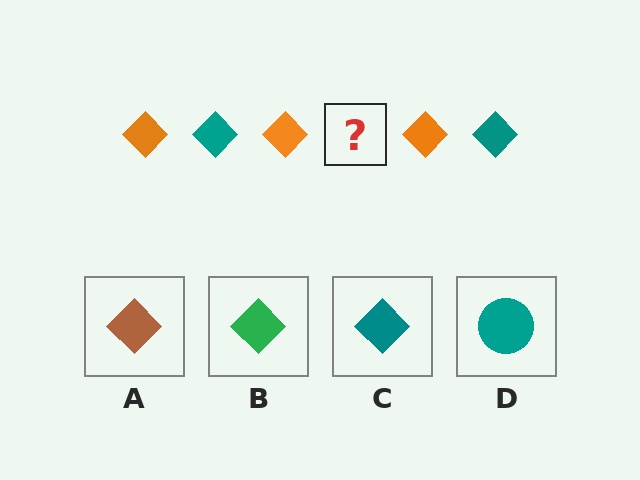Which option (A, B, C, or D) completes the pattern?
C.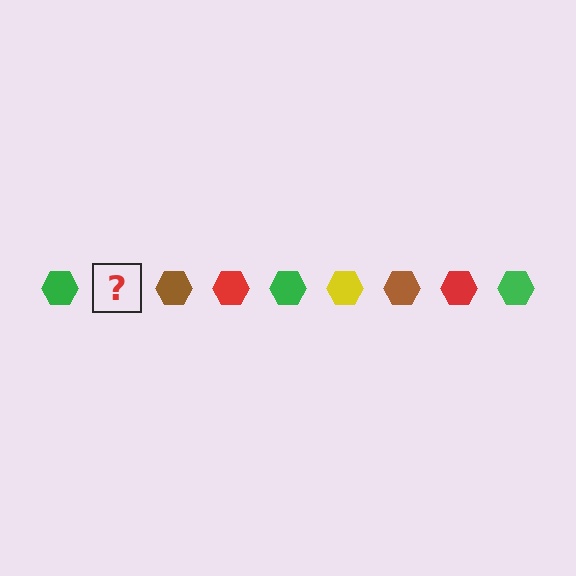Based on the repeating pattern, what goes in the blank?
The blank should be a yellow hexagon.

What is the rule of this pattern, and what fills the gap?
The rule is that the pattern cycles through green, yellow, brown, red hexagons. The gap should be filled with a yellow hexagon.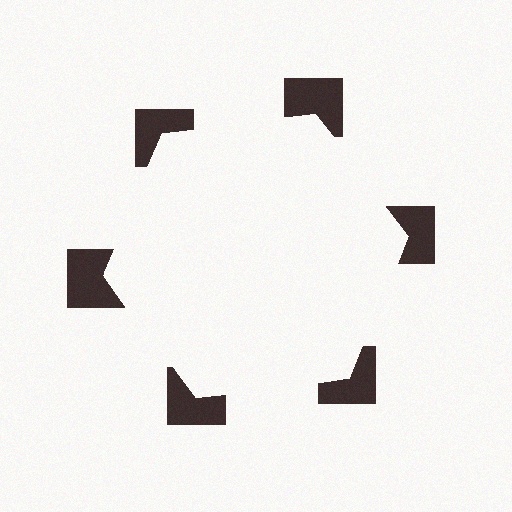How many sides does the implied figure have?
6 sides.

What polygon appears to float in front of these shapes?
An illusory hexagon — its edges are inferred from the aligned wedge cuts in the notched squares, not physically drawn.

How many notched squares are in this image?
There are 6 — one at each vertex of the illusory hexagon.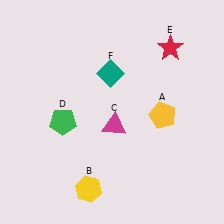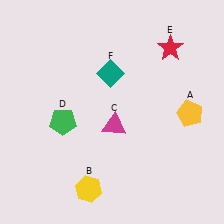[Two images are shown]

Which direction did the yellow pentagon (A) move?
The yellow pentagon (A) moved right.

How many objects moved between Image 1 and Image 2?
1 object moved between the two images.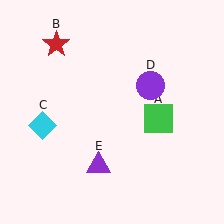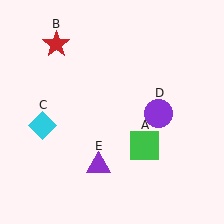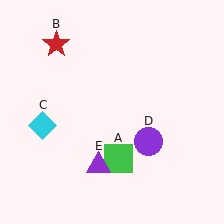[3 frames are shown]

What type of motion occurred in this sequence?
The green square (object A), purple circle (object D) rotated clockwise around the center of the scene.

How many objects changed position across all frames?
2 objects changed position: green square (object A), purple circle (object D).